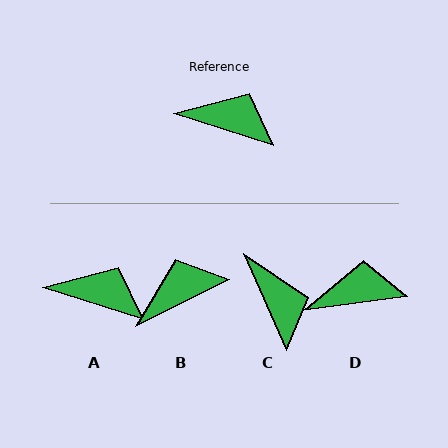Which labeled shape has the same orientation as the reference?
A.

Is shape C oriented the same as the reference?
No, it is off by about 49 degrees.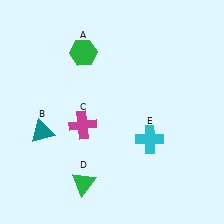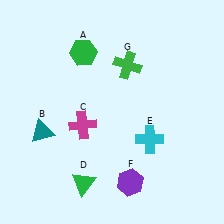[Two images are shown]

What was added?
A purple hexagon (F), a green cross (G) were added in Image 2.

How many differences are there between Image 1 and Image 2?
There are 2 differences between the two images.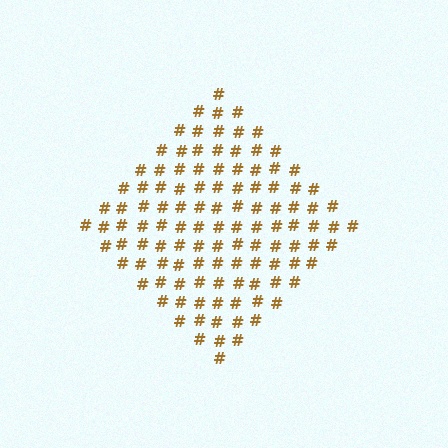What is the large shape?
The large shape is a diamond.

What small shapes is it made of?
It is made of small hash symbols.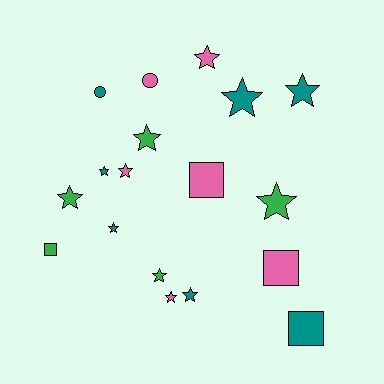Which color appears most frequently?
Teal, with 7 objects.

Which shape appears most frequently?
Star, with 12 objects.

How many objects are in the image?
There are 18 objects.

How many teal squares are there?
There is 1 teal square.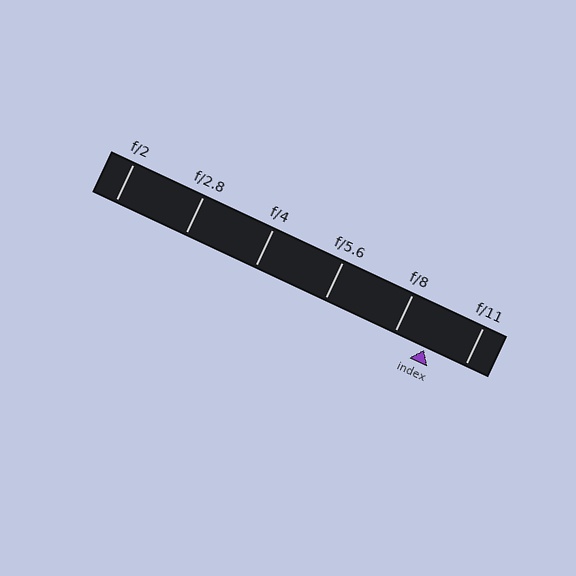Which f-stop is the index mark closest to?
The index mark is closest to f/8.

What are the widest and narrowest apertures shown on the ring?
The widest aperture shown is f/2 and the narrowest is f/11.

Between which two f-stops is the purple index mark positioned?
The index mark is between f/8 and f/11.